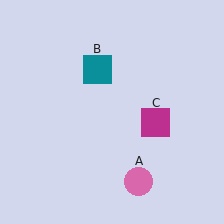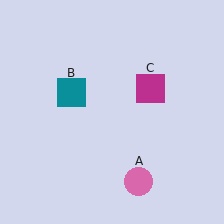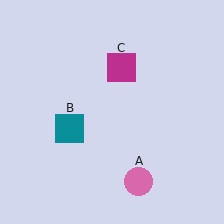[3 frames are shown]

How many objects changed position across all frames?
2 objects changed position: teal square (object B), magenta square (object C).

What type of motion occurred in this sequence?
The teal square (object B), magenta square (object C) rotated counterclockwise around the center of the scene.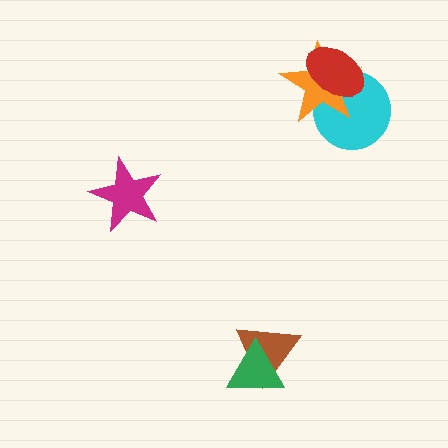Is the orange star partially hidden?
Yes, it is partially covered by another shape.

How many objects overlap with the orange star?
2 objects overlap with the orange star.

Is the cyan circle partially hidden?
Yes, it is partially covered by another shape.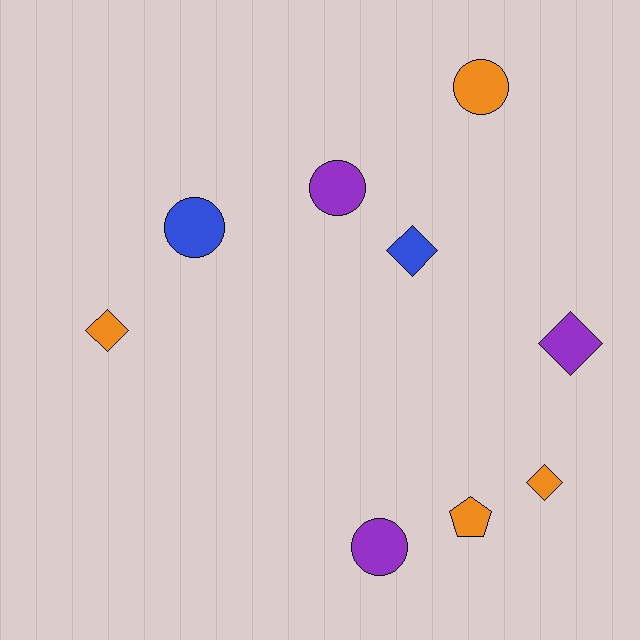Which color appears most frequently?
Orange, with 4 objects.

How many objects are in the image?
There are 9 objects.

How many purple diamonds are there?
There is 1 purple diamond.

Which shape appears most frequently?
Diamond, with 4 objects.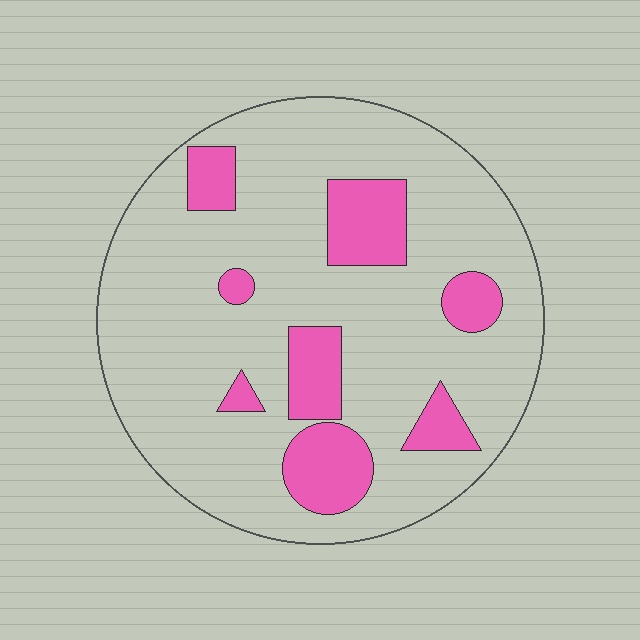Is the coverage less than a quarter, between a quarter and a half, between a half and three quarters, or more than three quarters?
Less than a quarter.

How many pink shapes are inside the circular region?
8.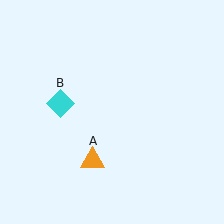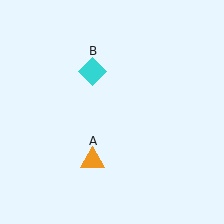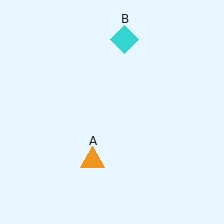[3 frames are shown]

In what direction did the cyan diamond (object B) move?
The cyan diamond (object B) moved up and to the right.